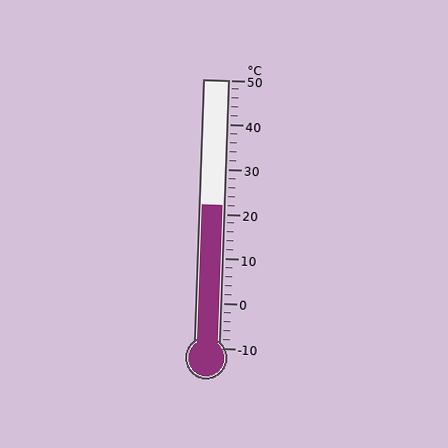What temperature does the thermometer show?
The thermometer shows approximately 22°C.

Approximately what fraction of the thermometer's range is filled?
The thermometer is filled to approximately 55% of its range.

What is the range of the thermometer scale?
The thermometer scale ranges from -10°C to 50°C.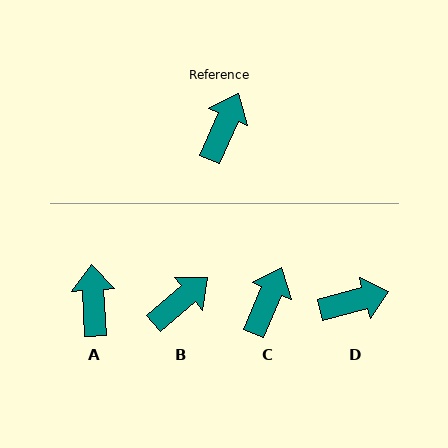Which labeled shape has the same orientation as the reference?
C.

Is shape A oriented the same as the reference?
No, it is off by about 27 degrees.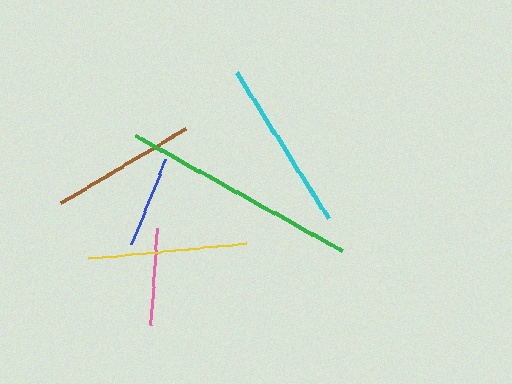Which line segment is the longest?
The green line is the longest at approximately 236 pixels.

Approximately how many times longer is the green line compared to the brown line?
The green line is approximately 1.6 times the length of the brown line.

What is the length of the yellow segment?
The yellow segment is approximately 159 pixels long.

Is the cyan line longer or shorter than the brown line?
The cyan line is longer than the brown line.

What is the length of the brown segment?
The brown segment is approximately 145 pixels long.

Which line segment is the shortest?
The blue line is the shortest at approximately 92 pixels.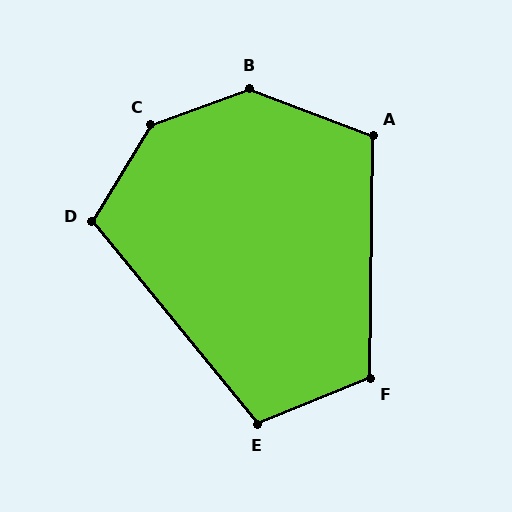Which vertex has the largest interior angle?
C, at approximately 142 degrees.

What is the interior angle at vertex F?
Approximately 112 degrees (obtuse).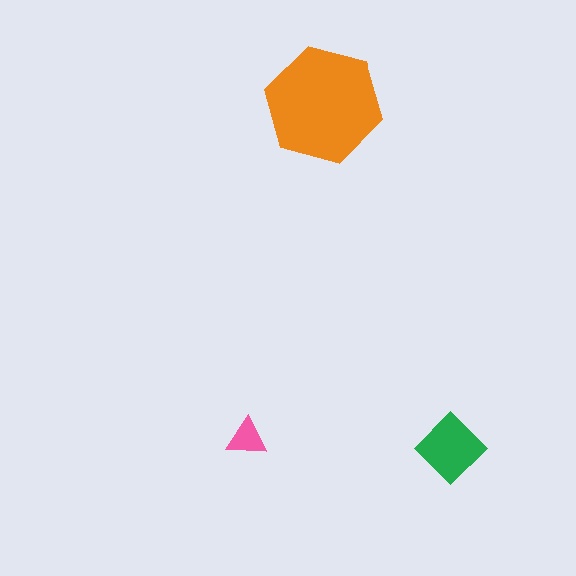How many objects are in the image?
There are 3 objects in the image.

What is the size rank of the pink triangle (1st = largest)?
3rd.